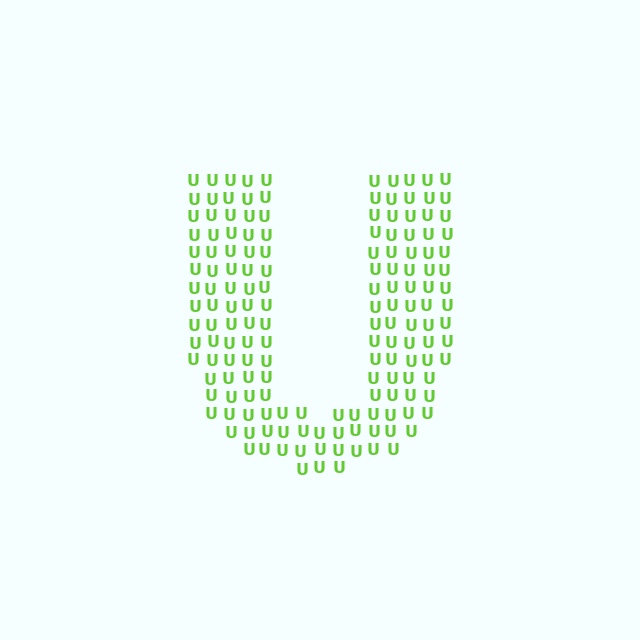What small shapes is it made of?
It is made of small letter U's.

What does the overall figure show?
The overall figure shows the letter U.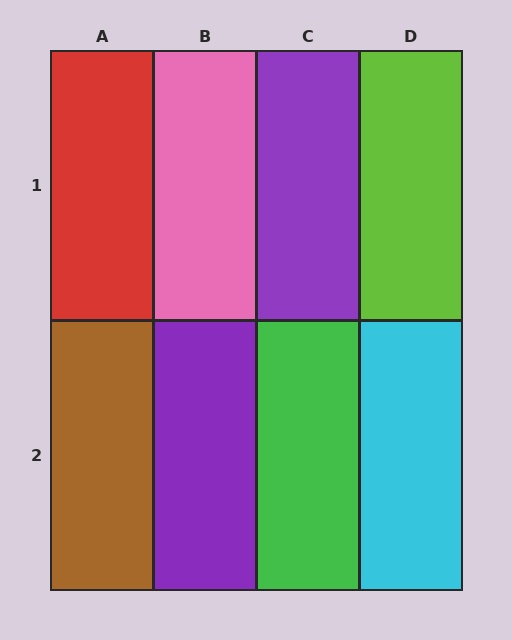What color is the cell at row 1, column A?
Red.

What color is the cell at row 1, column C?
Purple.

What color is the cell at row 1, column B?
Pink.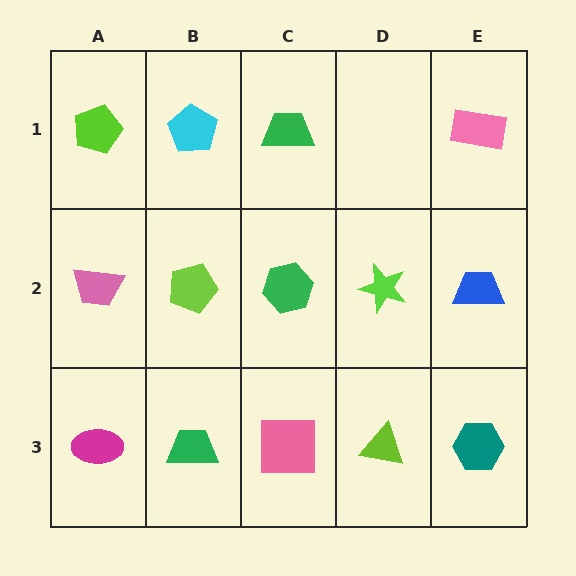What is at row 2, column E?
A blue trapezoid.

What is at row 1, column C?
A green trapezoid.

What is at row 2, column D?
A lime star.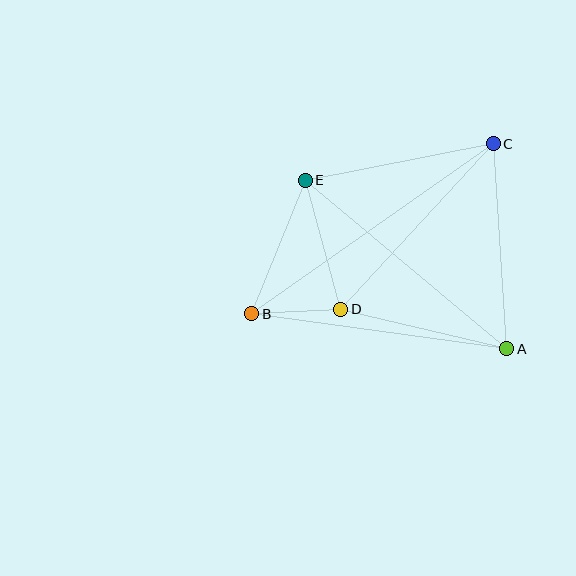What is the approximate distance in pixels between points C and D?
The distance between C and D is approximately 225 pixels.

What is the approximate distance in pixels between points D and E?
The distance between D and E is approximately 134 pixels.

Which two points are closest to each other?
Points B and D are closest to each other.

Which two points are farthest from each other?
Points B and C are farthest from each other.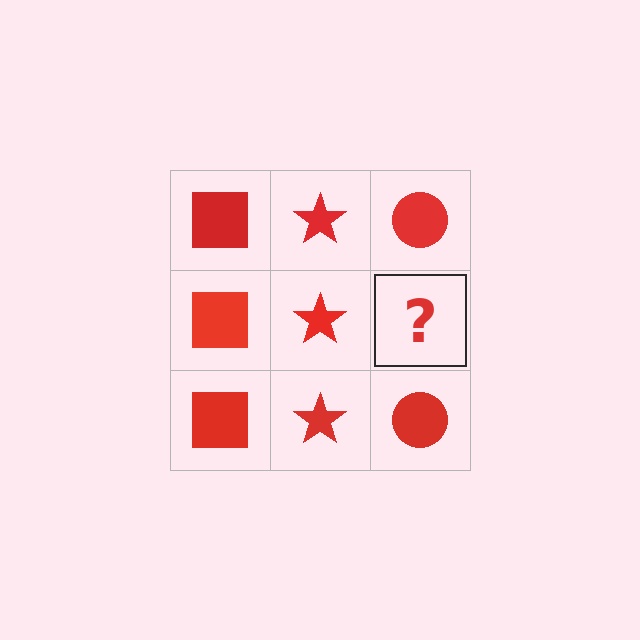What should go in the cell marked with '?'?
The missing cell should contain a red circle.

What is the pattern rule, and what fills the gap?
The rule is that each column has a consistent shape. The gap should be filled with a red circle.